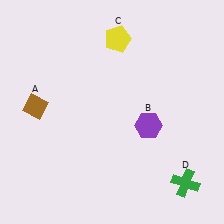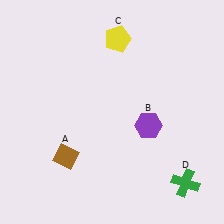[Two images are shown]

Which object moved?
The brown diamond (A) moved down.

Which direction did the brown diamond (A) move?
The brown diamond (A) moved down.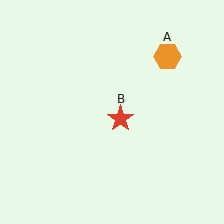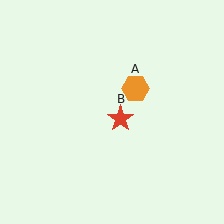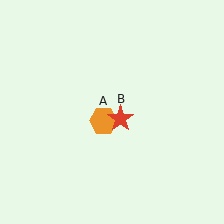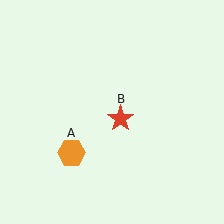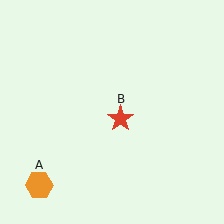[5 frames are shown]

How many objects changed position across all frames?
1 object changed position: orange hexagon (object A).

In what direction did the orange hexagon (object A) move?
The orange hexagon (object A) moved down and to the left.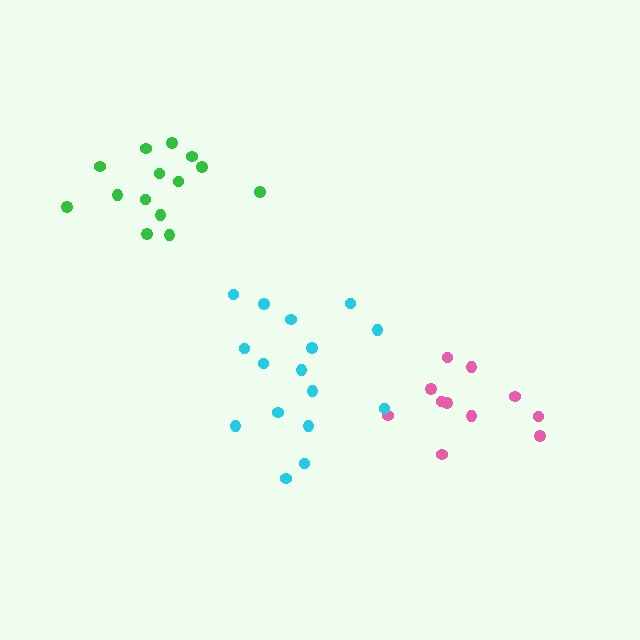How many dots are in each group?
Group 1: 14 dots, Group 2: 11 dots, Group 3: 16 dots (41 total).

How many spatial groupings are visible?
There are 3 spatial groupings.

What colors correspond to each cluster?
The clusters are colored: green, pink, cyan.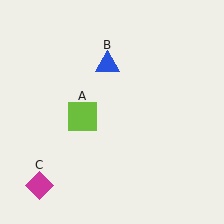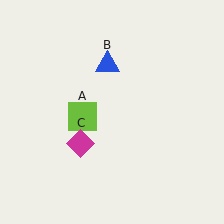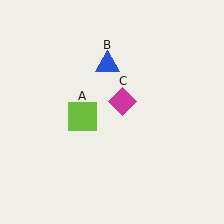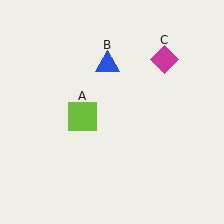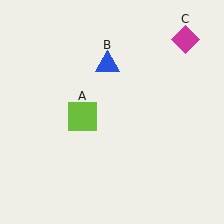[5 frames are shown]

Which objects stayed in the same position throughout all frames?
Lime square (object A) and blue triangle (object B) remained stationary.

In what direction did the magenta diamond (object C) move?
The magenta diamond (object C) moved up and to the right.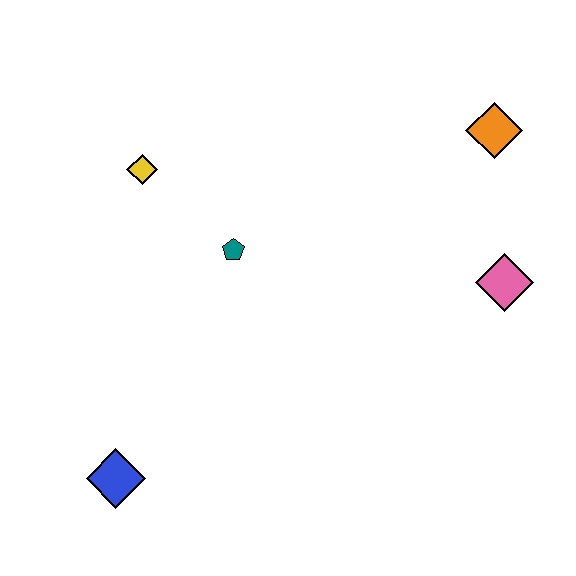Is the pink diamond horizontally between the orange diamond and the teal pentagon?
No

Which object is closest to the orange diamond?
The pink diamond is closest to the orange diamond.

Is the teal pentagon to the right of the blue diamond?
Yes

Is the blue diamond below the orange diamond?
Yes